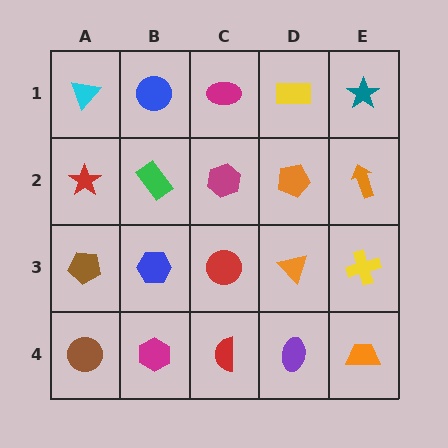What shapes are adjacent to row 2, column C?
A magenta ellipse (row 1, column C), a red circle (row 3, column C), a green rectangle (row 2, column B), an orange pentagon (row 2, column D).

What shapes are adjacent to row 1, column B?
A green rectangle (row 2, column B), a cyan triangle (row 1, column A), a magenta ellipse (row 1, column C).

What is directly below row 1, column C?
A magenta hexagon.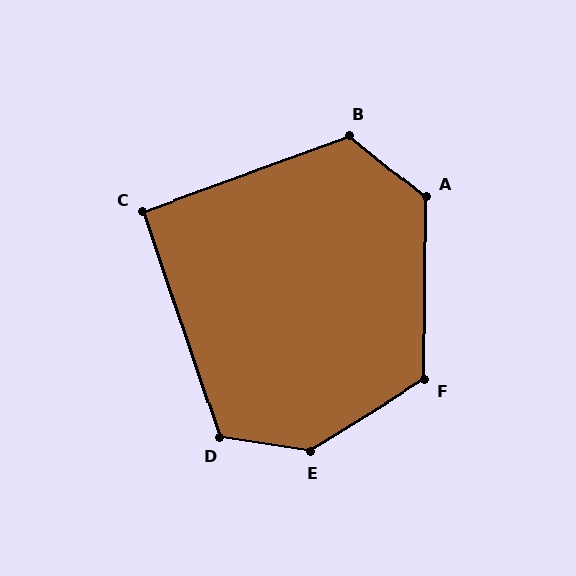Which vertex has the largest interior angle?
E, at approximately 140 degrees.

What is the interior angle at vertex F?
Approximately 122 degrees (obtuse).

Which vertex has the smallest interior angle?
C, at approximately 91 degrees.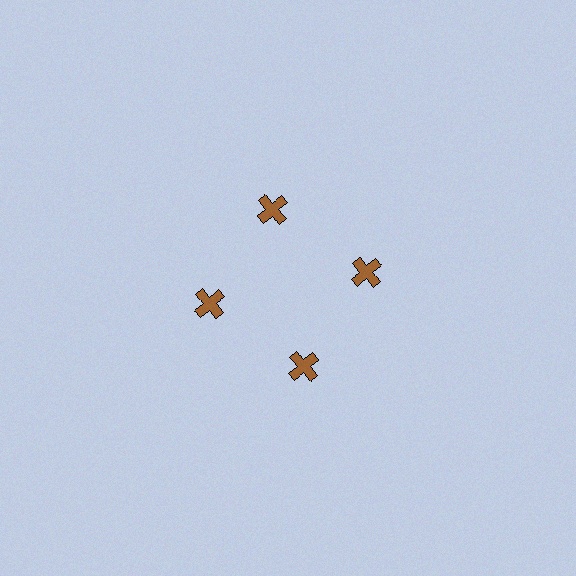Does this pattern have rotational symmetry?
Yes, this pattern has 4-fold rotational symmetry. It looks the same after rotating 90 degrees around the center.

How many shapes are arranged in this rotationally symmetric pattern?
There are 4 shapes, arranged in 4 groups of 1.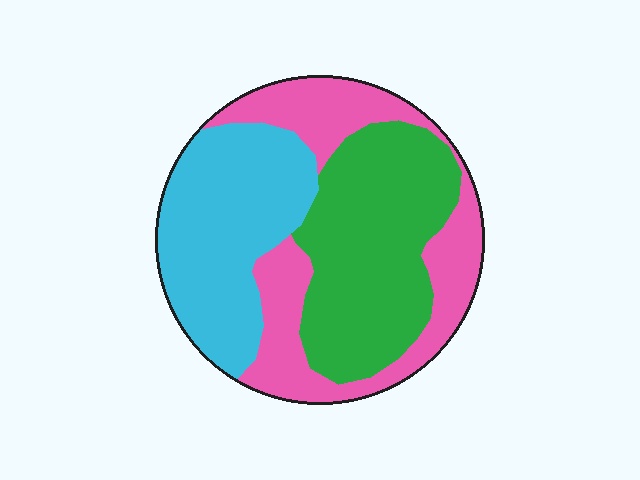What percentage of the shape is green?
Green takes up about three eighths (3/8) of the shape.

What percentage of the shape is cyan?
Cyan covers about 30% of the shape.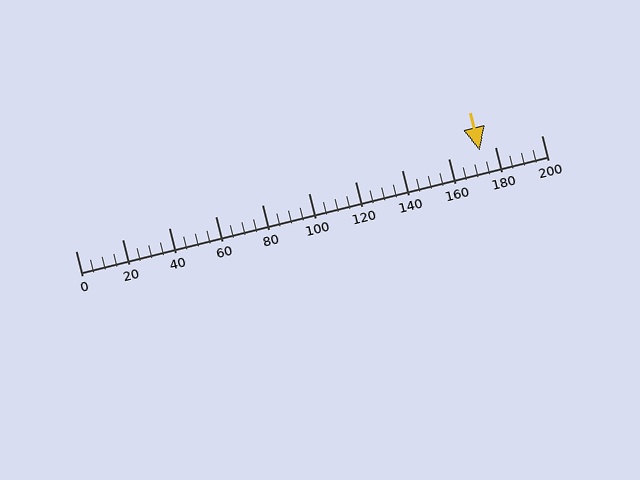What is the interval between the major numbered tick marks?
The major tick marks are spaced 20 units apart.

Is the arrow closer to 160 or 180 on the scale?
The arrow is closer to 180.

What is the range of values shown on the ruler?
The ruler shows values from 0 to 200.